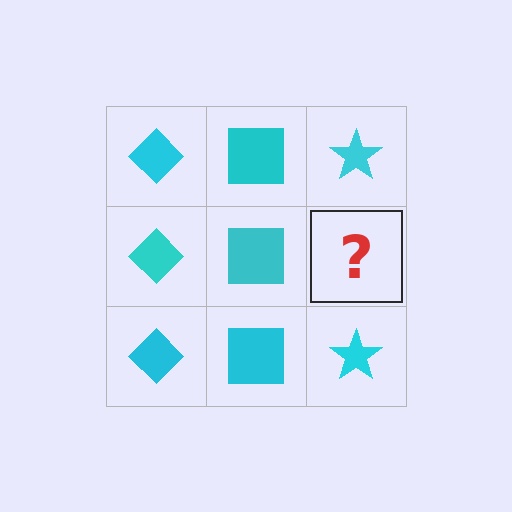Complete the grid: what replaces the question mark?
The question mark should be replaced with a cyan star.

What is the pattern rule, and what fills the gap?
The rule is that each column has a consistent shape. The gap should be filled with a cyan star.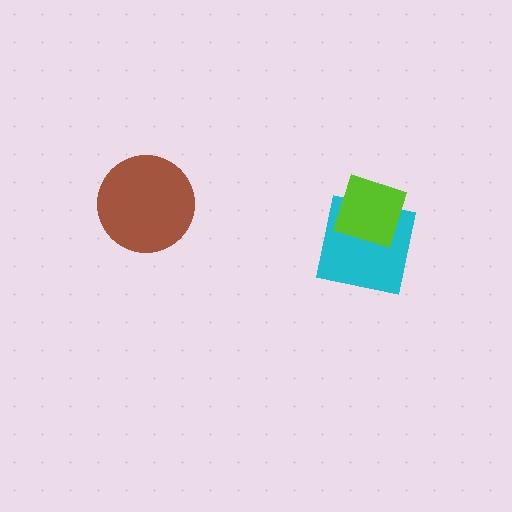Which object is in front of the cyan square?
The lime diamond is in front of the cyan square.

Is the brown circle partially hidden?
No, no other shape covers it.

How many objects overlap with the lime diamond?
1 object overlaps with the lime diamond.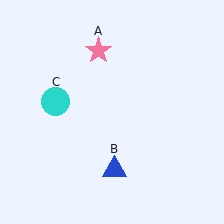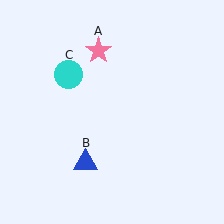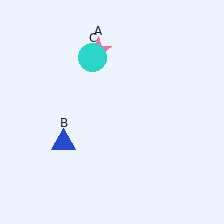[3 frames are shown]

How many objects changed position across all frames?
2 objects changed position: blue triangle (object B), cyan circle (object C).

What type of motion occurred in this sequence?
The blue triangle (object B), cyan circle (object C) rotated clockwise around the center of the scene.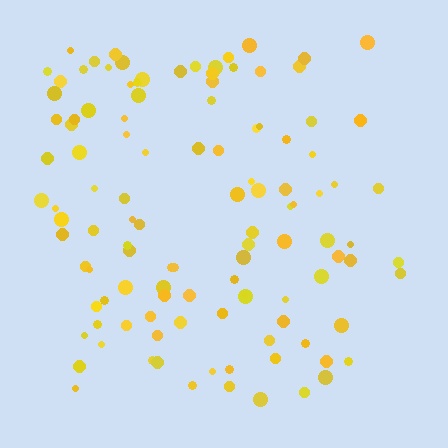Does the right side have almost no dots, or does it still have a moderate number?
Still a moderate number, just noticeably fewer than the left.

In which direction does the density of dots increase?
From right to left, with the left side densest.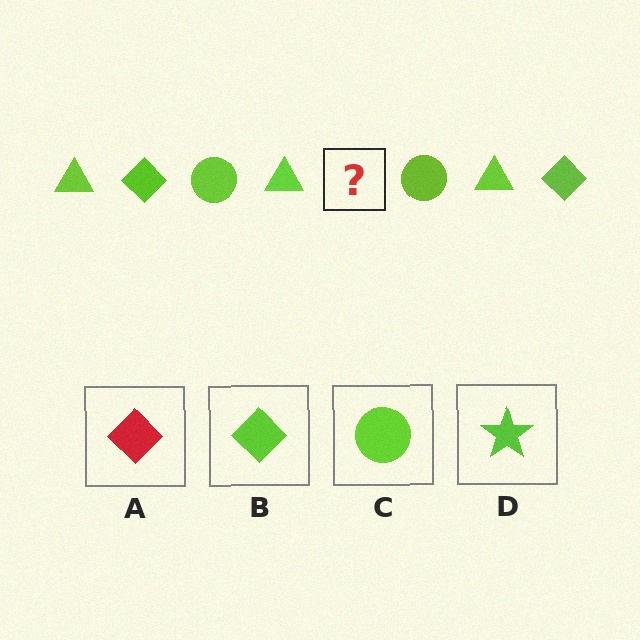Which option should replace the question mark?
Option B.